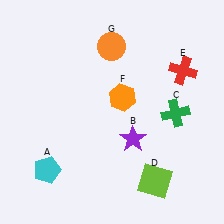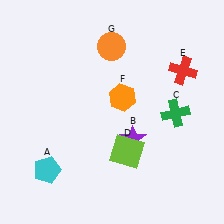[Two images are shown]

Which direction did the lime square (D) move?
The lime square (D) moved up.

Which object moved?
The lime square (D) moved up.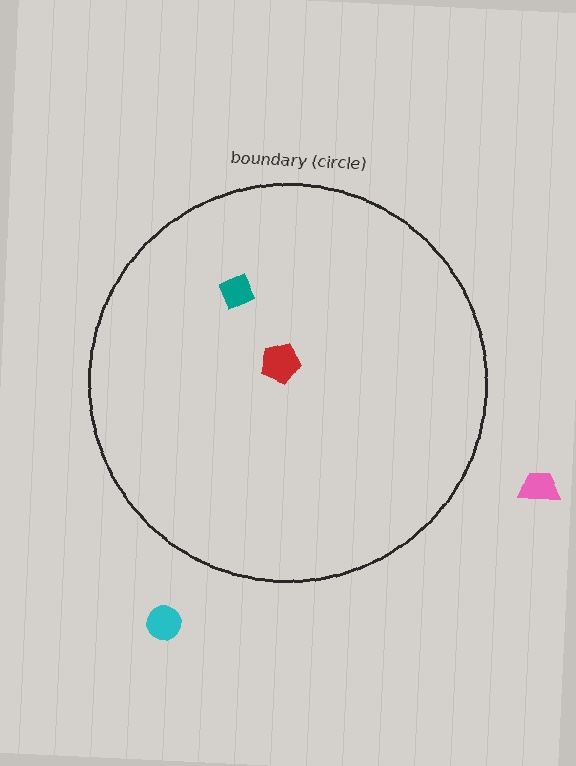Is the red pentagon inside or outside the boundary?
Inside.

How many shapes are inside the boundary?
2 inside, 2 outside.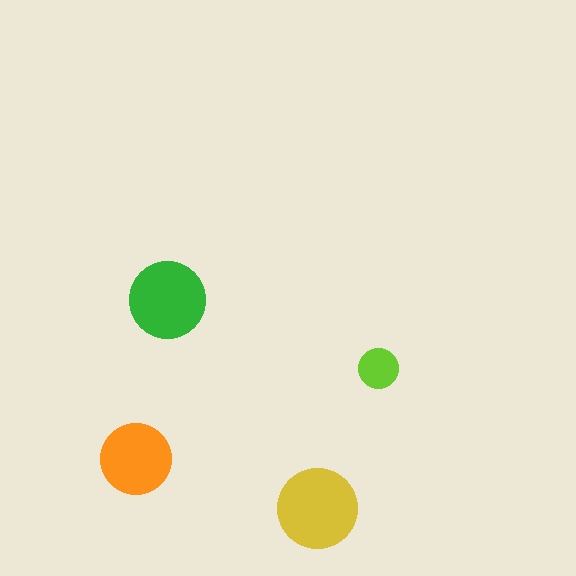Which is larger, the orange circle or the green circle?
The green one.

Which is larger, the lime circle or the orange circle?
The orange one.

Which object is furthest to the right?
The lime circle is rightmost.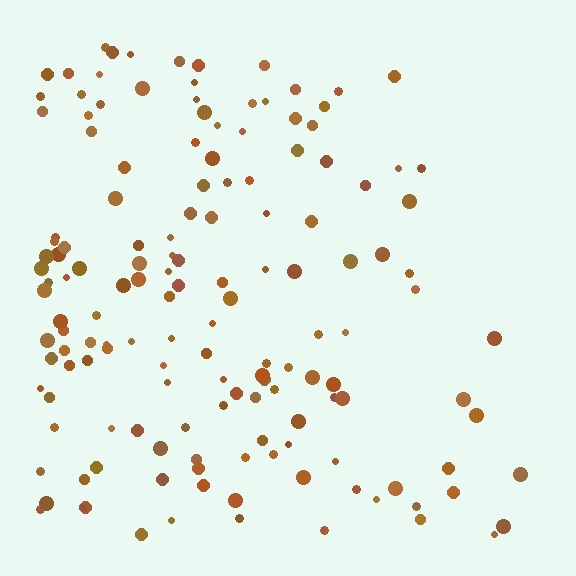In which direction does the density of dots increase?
From right to left, with the left side densest.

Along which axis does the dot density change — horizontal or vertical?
Horizontal.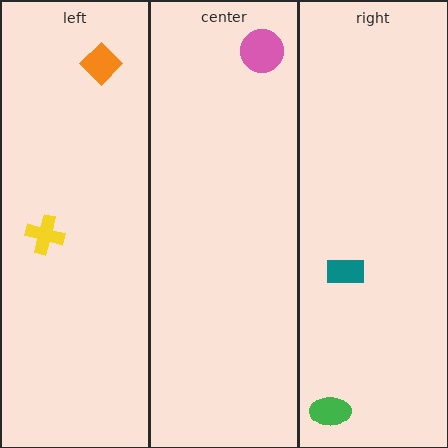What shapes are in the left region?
The yellow cross, the orange diamond.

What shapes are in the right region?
The green ellipse, the teal rectangle.